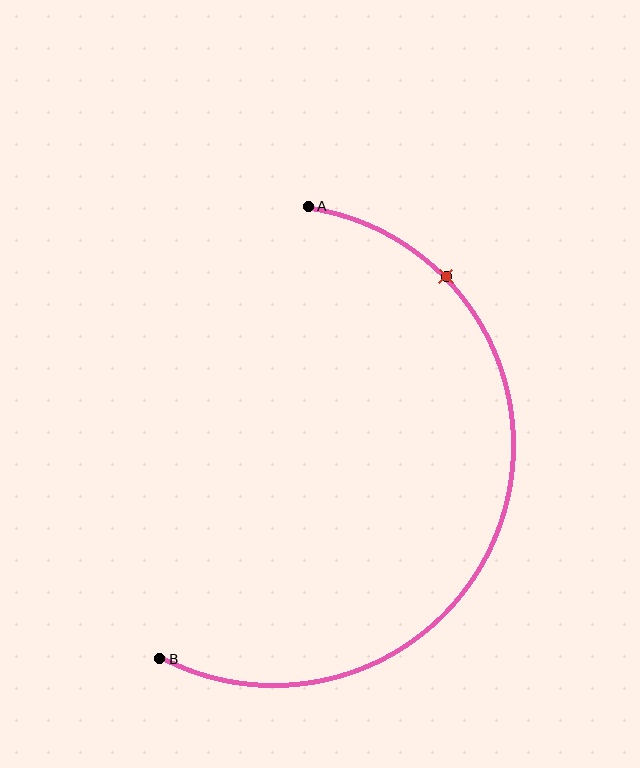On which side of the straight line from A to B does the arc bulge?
The arc bulges to the right of the straight line connecting A and B.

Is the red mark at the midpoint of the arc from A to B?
No. The red mark lies on the arc but is closer to endpoint A. The arc midpoint would be at the point on the curve equidistant along the arc from both A and B.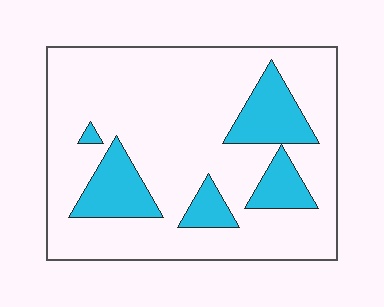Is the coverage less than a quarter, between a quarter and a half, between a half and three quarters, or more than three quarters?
Less than a quarter.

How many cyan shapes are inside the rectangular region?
5.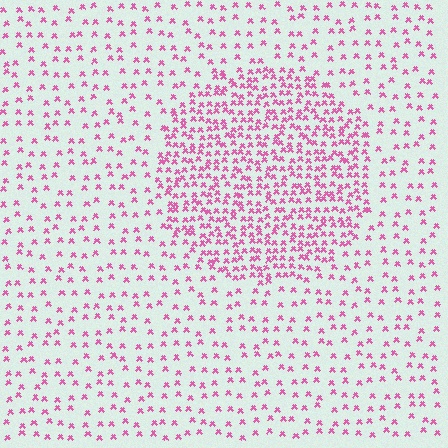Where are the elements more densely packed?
The elements are more densely packed inside the circle boundary.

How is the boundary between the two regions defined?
The boundary is defined by a change in element density (approximately 2.5x ratio). All elements are the same color, size, and shape.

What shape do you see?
I see a circle.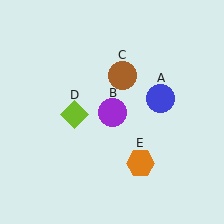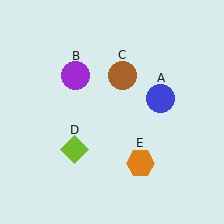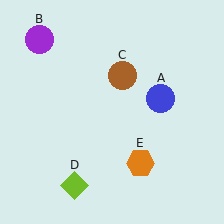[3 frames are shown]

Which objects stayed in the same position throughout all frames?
Blue circle (object A) and brown circle (object C) and orange hexagon (object E) remained stationary.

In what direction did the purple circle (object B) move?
The purple circle (object B) moved up and to the left.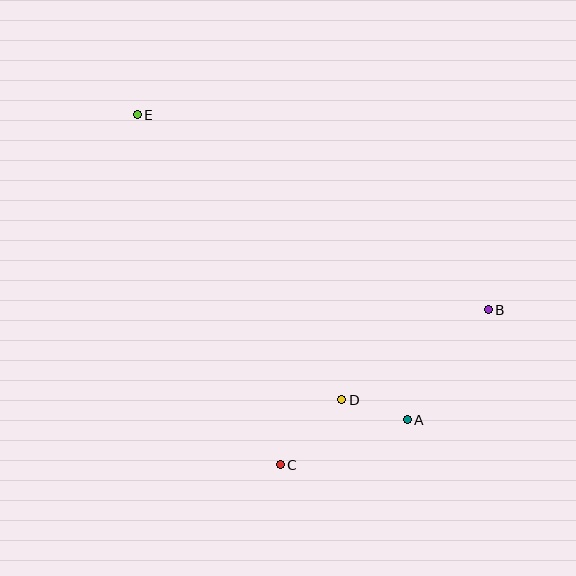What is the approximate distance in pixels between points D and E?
The distance between D and E is approximately 351 pixels.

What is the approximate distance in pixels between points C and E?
The distance between C and E is approximately 378 pixels.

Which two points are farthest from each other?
Points A and E are farthest from each other.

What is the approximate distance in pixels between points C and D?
The distance between C and D is approximately 89 pixels.